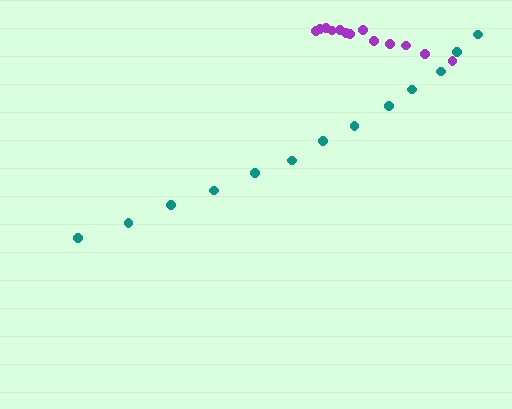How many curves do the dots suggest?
There are 2 distinct paths.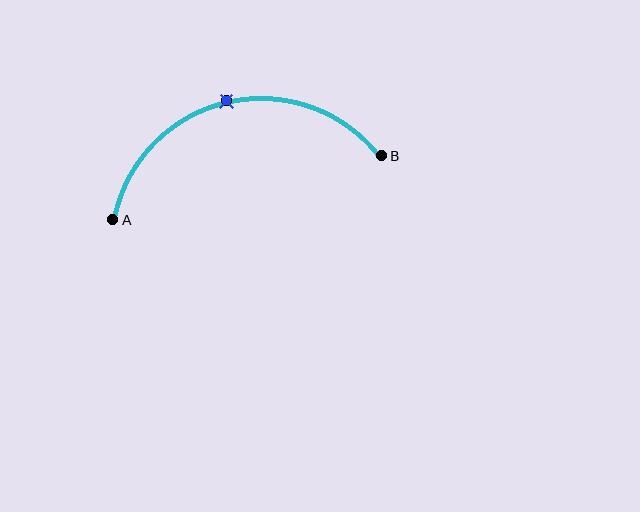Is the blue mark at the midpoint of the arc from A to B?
Yes. The blue mark lies on the arc at equal arc-length from both A and B — it is the arc midpoint.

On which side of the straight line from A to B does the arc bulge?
The arc bulges above the straight line connecting A and B.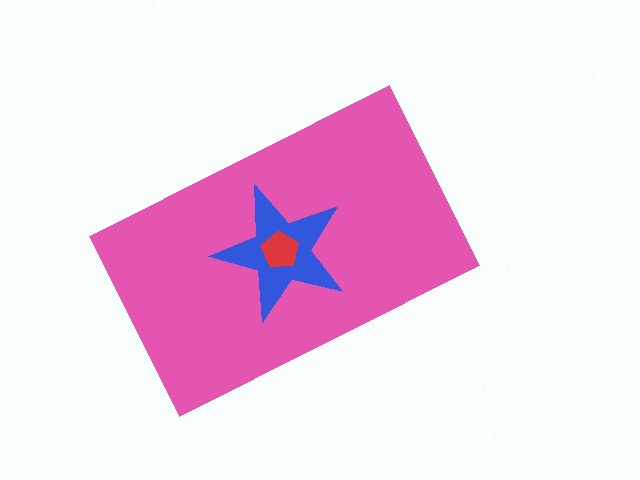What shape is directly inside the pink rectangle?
The blue star.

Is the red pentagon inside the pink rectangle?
Yes.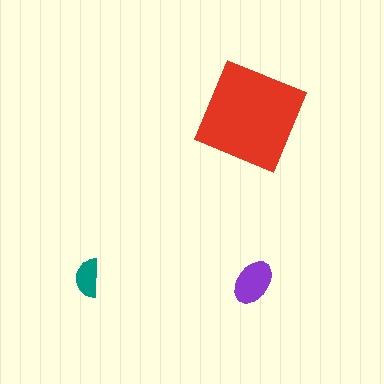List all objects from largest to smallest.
The red diamond, the purple ellipse, the teal semicircle.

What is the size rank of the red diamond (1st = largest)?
1st.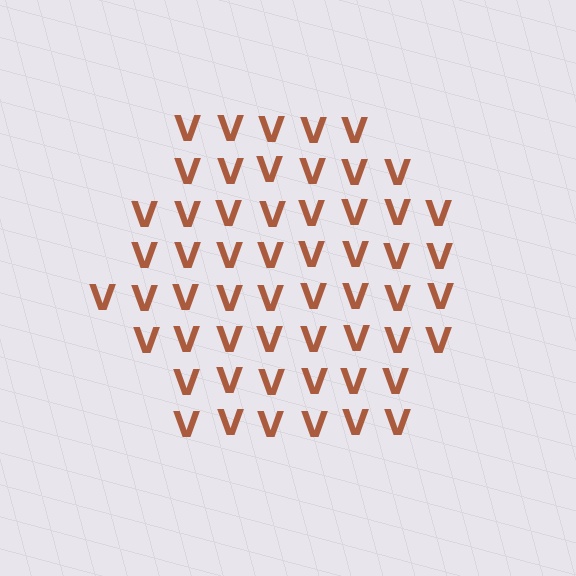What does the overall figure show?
The overall figure shows a hexagon.